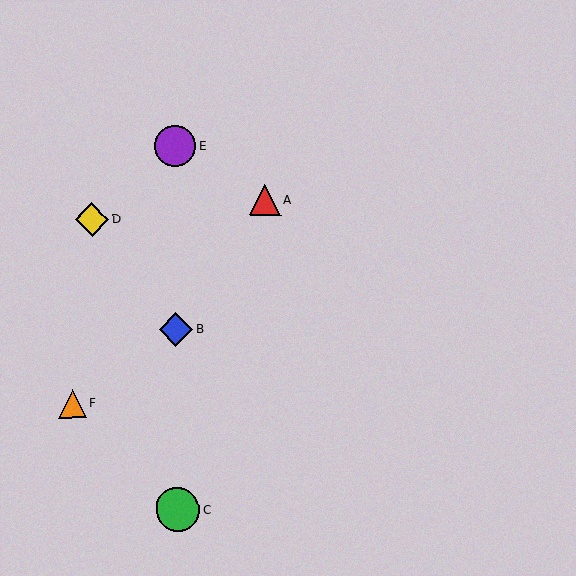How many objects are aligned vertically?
3 objects (B, C, E) are aligned vertically.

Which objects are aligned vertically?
Objects B, C, E are aligned vertically.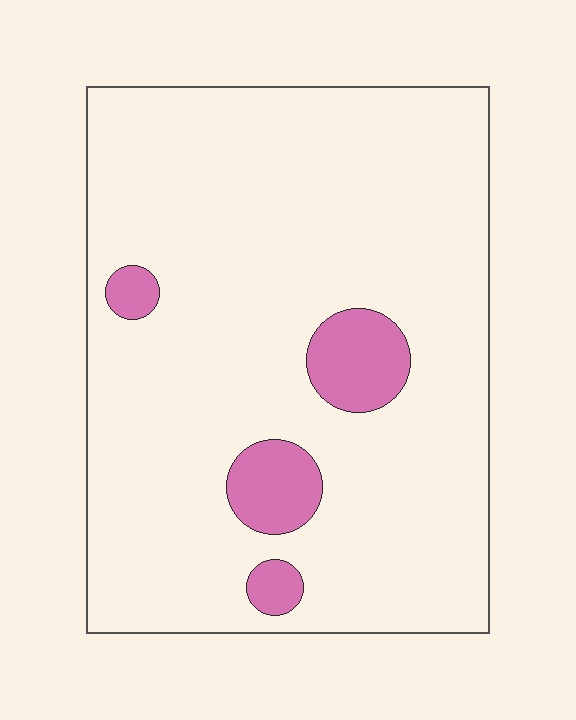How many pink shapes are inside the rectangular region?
4.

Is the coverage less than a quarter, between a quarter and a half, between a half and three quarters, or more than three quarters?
Less than a quarter.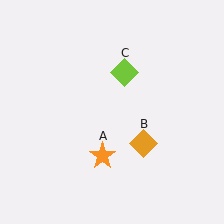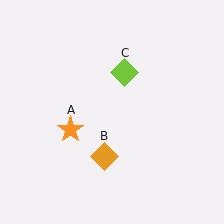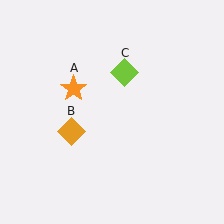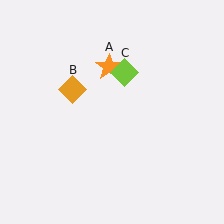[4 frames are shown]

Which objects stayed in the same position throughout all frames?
Lime diamond (object C) remained stationary.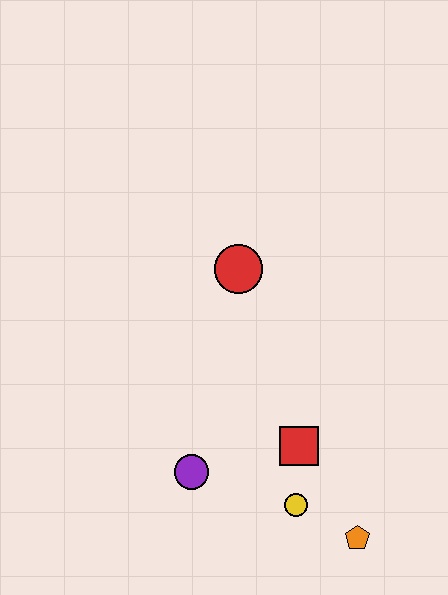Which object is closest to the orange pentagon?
The yellow circle is closest to the orange pentagon.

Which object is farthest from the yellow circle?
The red circle is farthest from the yellow circle.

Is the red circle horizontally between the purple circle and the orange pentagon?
Yes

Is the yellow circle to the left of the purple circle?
No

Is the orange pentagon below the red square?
Yes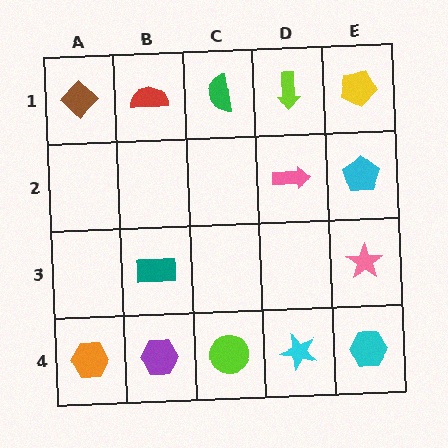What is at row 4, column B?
A purple hexagon.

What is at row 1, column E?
A yellow pentagon.